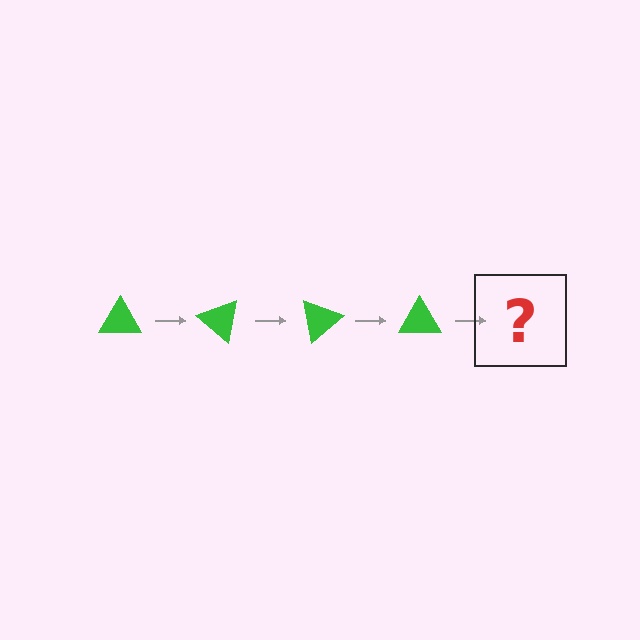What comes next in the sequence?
The next element should be a green triangle rotated 160 degrees.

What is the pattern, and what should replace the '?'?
The pattern is that the triangle rotates 40 degrees each step. The '?' should be a green triangle rotated 160 degrees.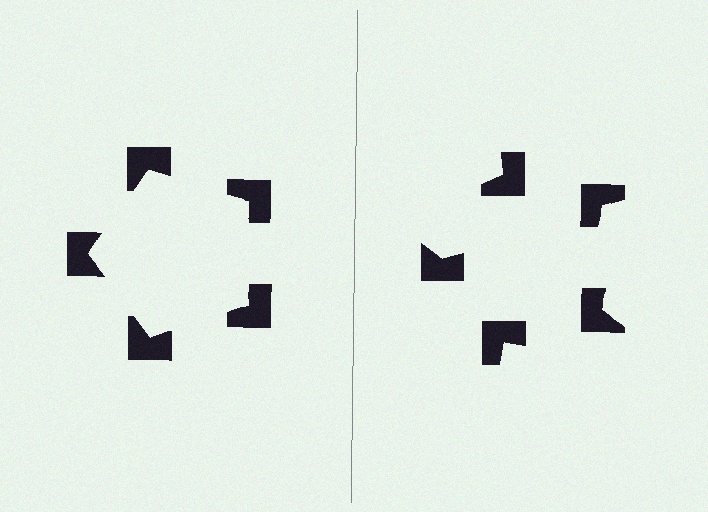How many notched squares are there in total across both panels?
10 — 5 on each side.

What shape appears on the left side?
An illusory pentagon.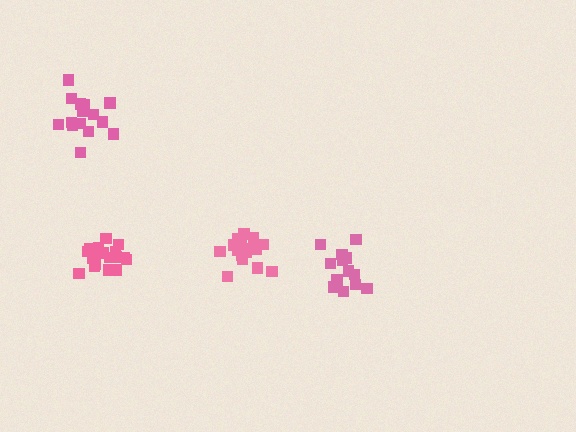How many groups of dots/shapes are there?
There are 4 groups.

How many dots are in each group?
Group 1: 15 dots, Group 2: 17 dots, Group 3: 17 dots, Group 4: 13 dots (62 total).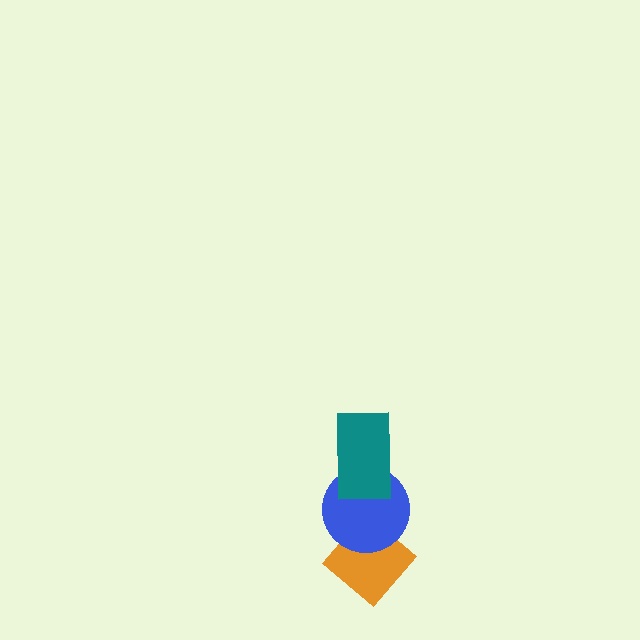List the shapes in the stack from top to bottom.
From top to bottom: the teal rectangle, the blue circle, the orange diamond.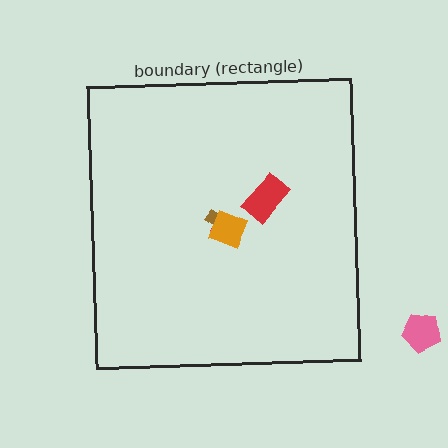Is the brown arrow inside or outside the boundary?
Inside.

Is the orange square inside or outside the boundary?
Inside.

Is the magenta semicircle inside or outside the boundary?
Inside.